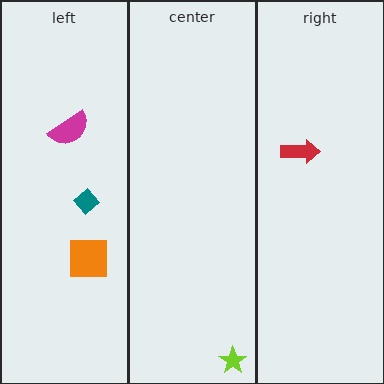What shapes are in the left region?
The orange square, the magenta semicircle, the teal diamond.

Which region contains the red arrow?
The right region.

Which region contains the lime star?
The center region.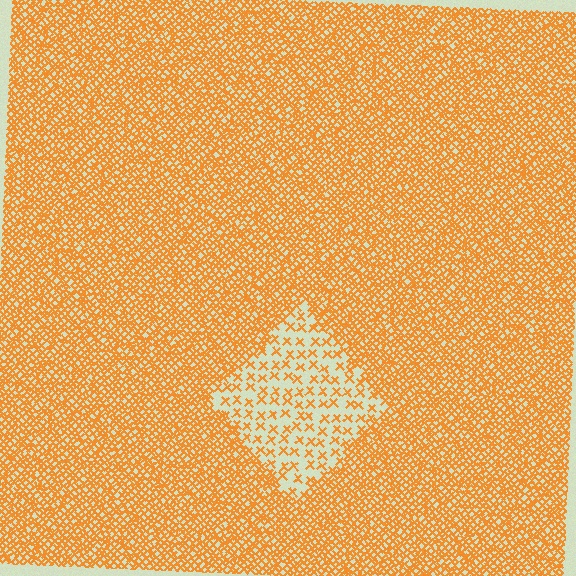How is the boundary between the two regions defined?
The boundary is defined by a change in element density (approximately 3.1x ratio). All elements are the same color, size, and shape.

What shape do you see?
I see a diamond.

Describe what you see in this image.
The image contains small orange elements arranged at two different densities. A diamond-shaped region is visible where the elements are less densely packed than the surrounding area.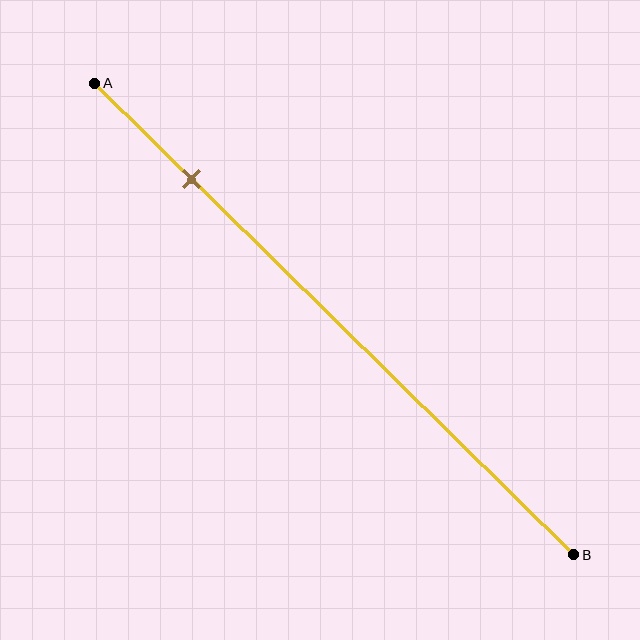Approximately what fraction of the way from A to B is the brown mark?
The brown mark is approximately 20% of the way from A to B.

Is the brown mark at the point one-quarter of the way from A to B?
No, the mark is at about 20% from A, not at the 25% one-quarter point.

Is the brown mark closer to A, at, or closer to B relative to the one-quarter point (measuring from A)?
The brown mark is closer to point A than the one-quarter point of segment AB.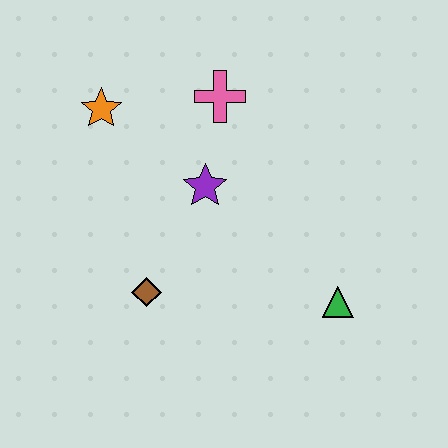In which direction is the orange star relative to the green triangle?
The orange star is to the left of the green triangle.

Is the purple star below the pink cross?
Yes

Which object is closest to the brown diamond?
The purple star is closest to the brown diamond.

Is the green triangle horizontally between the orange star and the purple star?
No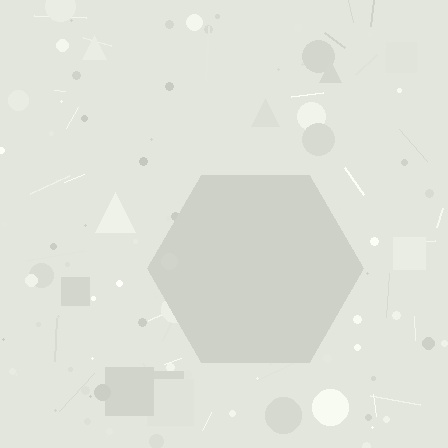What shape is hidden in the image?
A hexagon is hidden in the image.